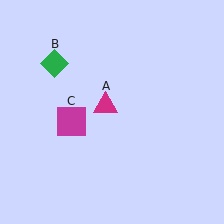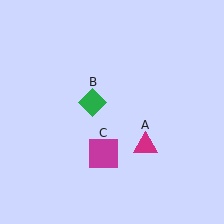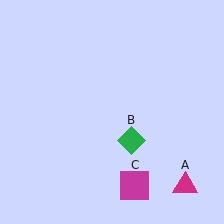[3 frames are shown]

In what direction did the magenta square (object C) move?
The magenta square (object C) moved down and to the right.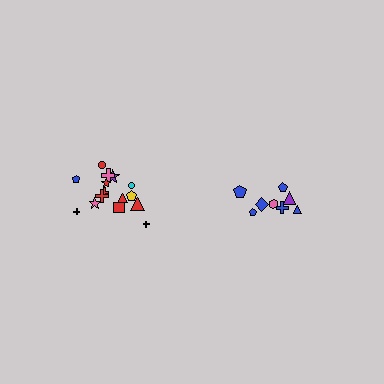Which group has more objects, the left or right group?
The left group.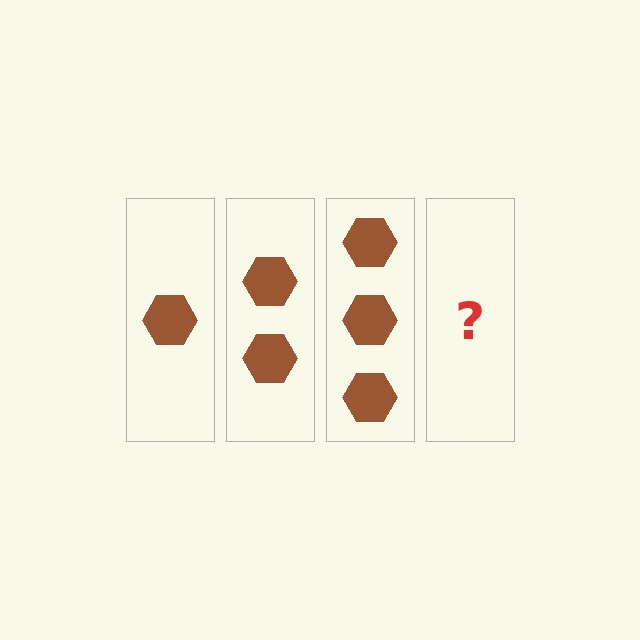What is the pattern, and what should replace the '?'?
The pattern is that each step adds one more hexagon. The '?' should be 4 hexagons.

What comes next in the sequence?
The next element should be 4 hexagons.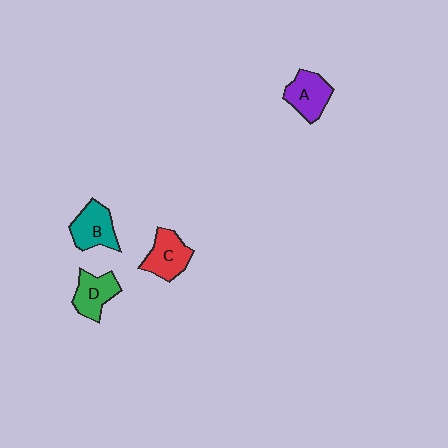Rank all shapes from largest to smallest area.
From largest to smallest: C (red), B (teal), A (purple), D (green).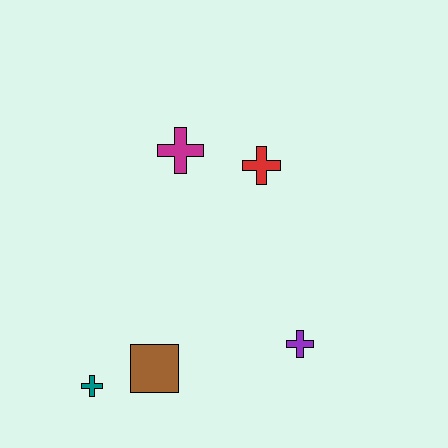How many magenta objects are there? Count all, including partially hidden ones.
There is 1 magenta object.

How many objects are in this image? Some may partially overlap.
There are 5 objects.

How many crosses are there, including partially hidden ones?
There are 4 crosses.